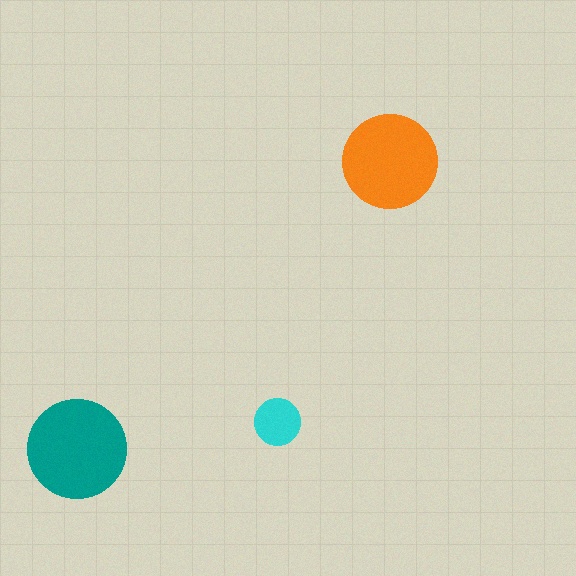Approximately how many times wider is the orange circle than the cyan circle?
About 2 times wider.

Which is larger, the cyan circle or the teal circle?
The teal one.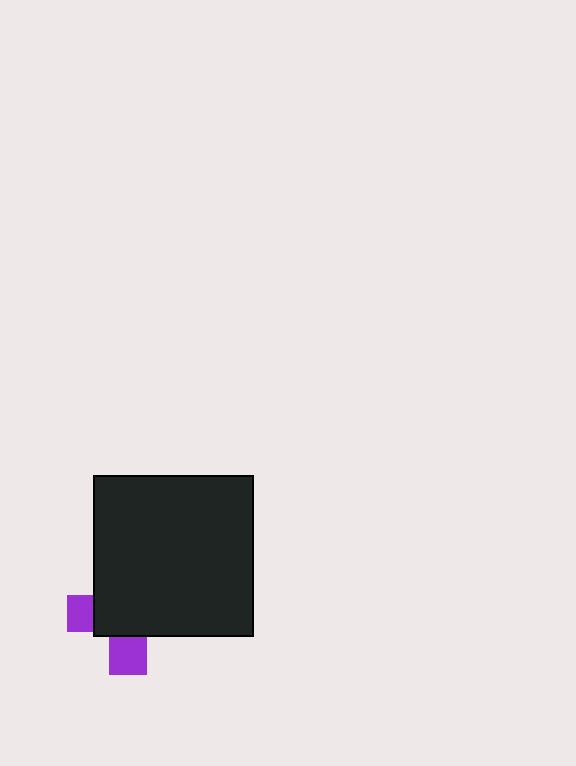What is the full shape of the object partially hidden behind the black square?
The partially hidden object is a purple cross.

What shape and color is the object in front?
The object in front is a black square.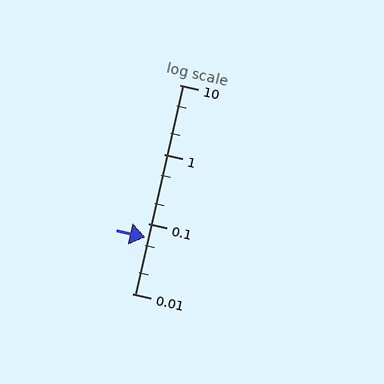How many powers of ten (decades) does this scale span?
The scale spans 3 decades, from 0.01 to 10.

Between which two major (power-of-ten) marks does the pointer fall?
The pointer is between 0.01 and 0.1.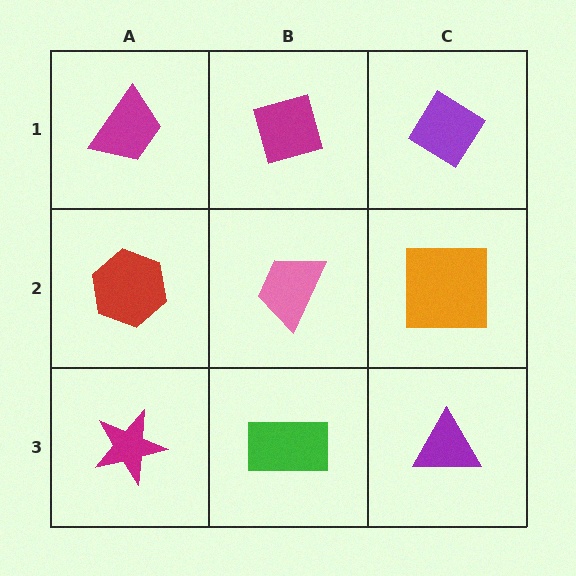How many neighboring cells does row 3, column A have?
2.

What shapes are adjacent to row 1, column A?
A red hexagon (row 2, column A), a magenta diamond (row 1, column B).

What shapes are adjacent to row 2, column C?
A purple diamond (row 1, column C), a purple triangle (row 3, column C), a pink trapezoid (row 2, column B).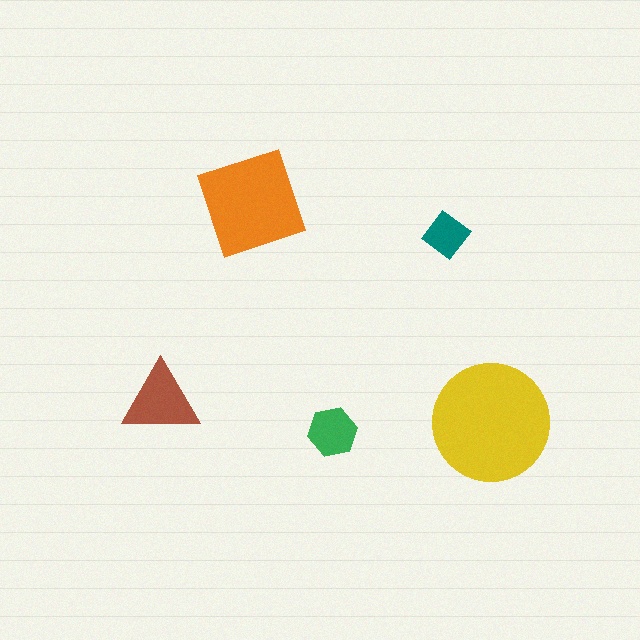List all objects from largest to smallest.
The yellow circle, the orange square, the brown triangle, the green hexagon, the teal diamond.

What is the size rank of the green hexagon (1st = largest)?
4th.